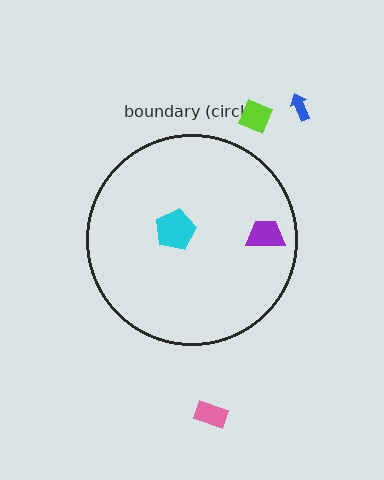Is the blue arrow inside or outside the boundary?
Outside.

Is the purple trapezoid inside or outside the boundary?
Inside.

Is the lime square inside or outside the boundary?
Outside.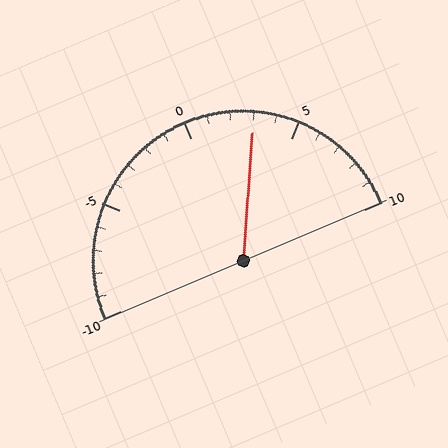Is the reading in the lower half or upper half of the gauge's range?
The reading is in the upper half of the range (-10 to 10).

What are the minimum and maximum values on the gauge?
The gauge ranges from -10 to 10.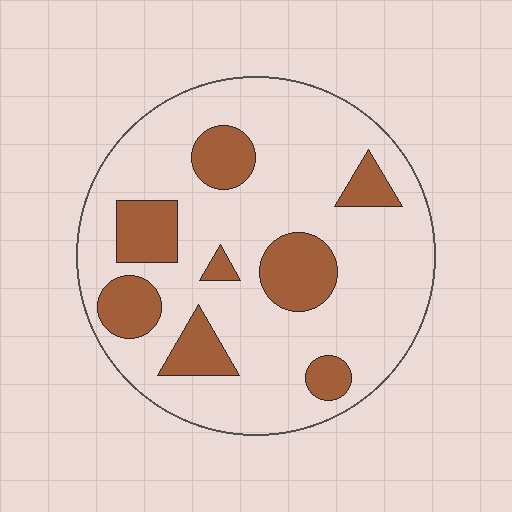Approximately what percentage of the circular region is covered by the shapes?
Approximately 25%.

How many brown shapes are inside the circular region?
8.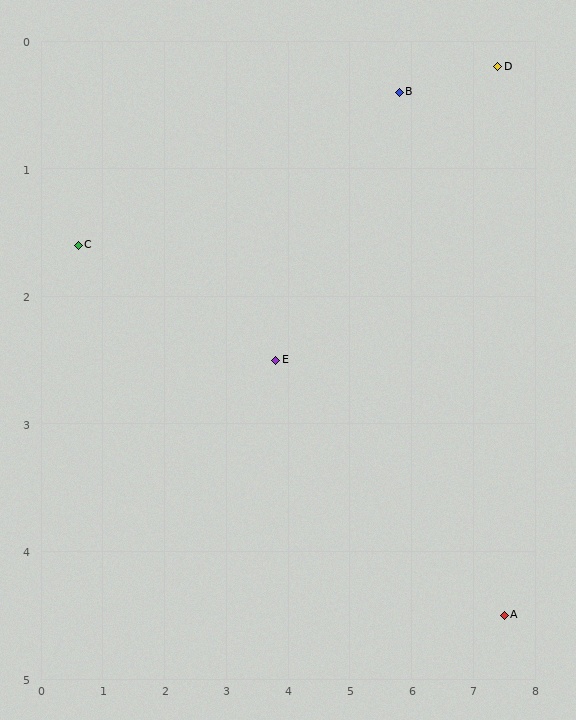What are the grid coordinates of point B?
Point B is at approximately (5.8, 0.4).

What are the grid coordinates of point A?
Point A is at approximately (7.5, 4.5).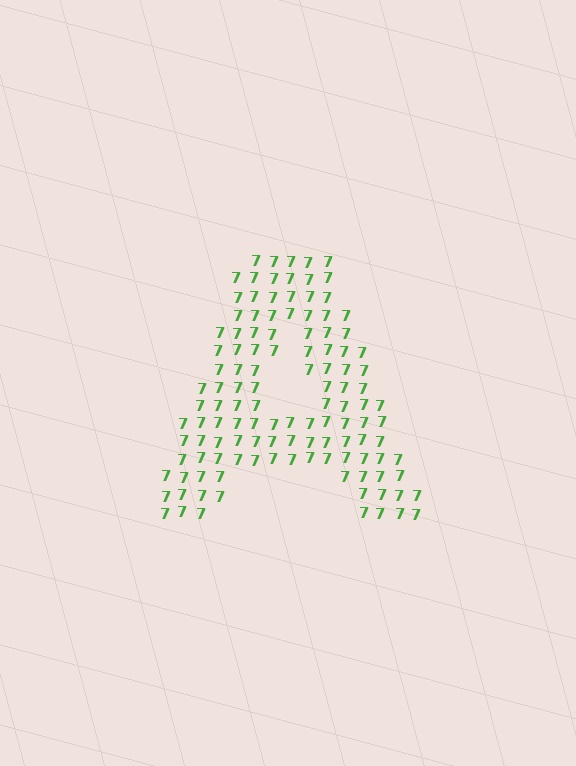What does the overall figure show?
The overall figure shows the letter A.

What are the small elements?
The small elements are digit 7's.